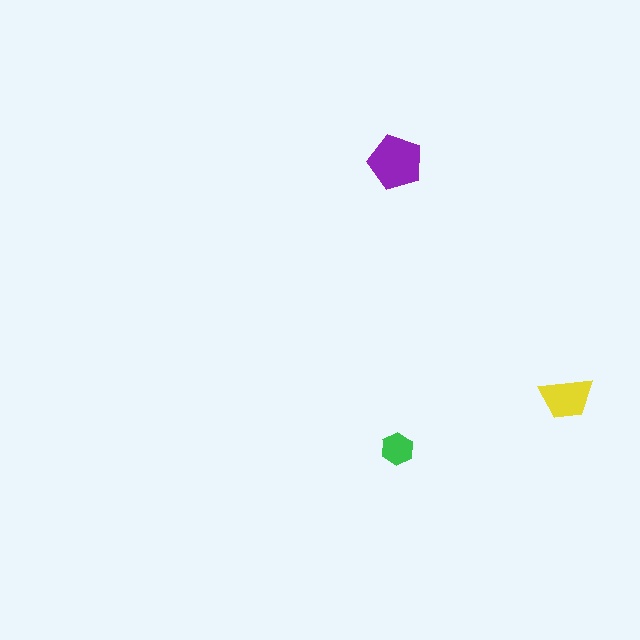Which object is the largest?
The purple pentagon.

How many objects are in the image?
There are 3 objects in the image.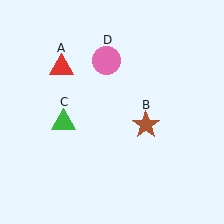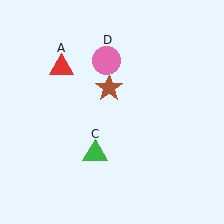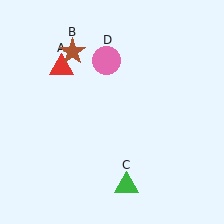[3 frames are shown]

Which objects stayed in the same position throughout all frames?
Red triangle (object A) and pink circle (object D) remained stationary.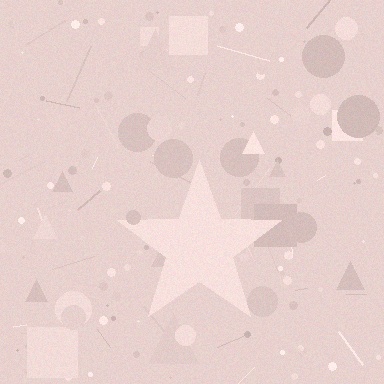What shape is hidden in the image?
A star is hidden in the image.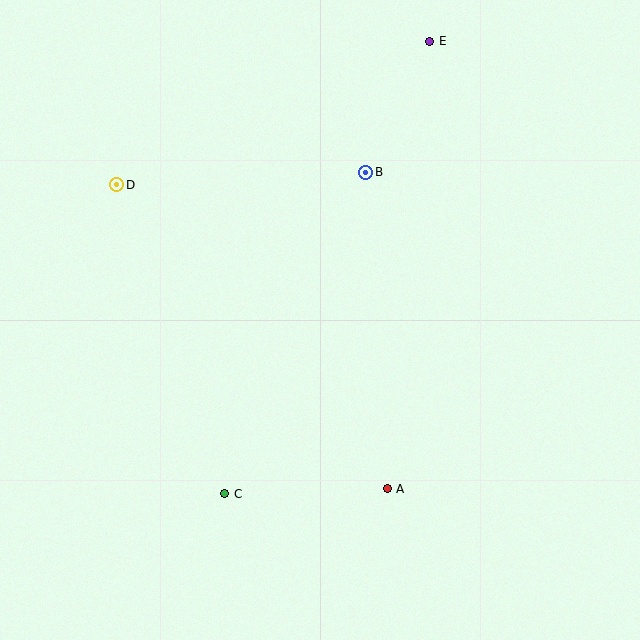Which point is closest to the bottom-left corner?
Point C is closest to the bottom-left corner.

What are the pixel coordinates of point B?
Point B is at (366, 172).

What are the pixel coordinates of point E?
Point E is at (430, 41).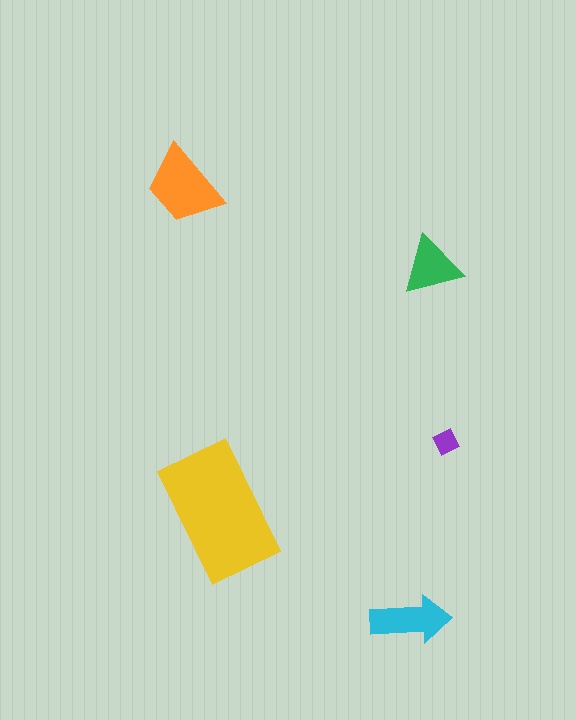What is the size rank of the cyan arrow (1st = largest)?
3rd.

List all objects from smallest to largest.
The purple diamond, the green triangle, the cyan arrow, the orange trapezoid, the yellow rectangle.